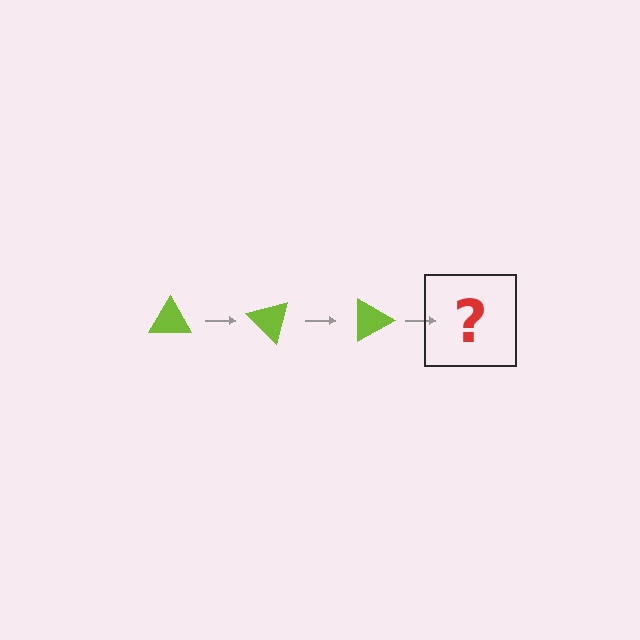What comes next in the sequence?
The next element should be a lime triangle rotated 135 degrees.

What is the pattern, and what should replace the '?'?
The pattern is that the triangle rotates 45 degrees each step. The '?' should be a lime triangle rotated 135 degrees.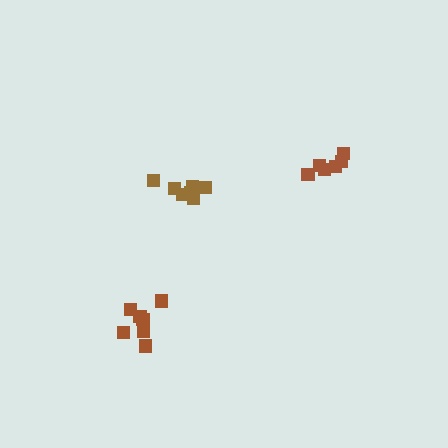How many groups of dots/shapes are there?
There are 3 groups.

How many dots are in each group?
Group 1: 7 dots, Group 2: 7 dots, Group 3: 6 dots (20 total).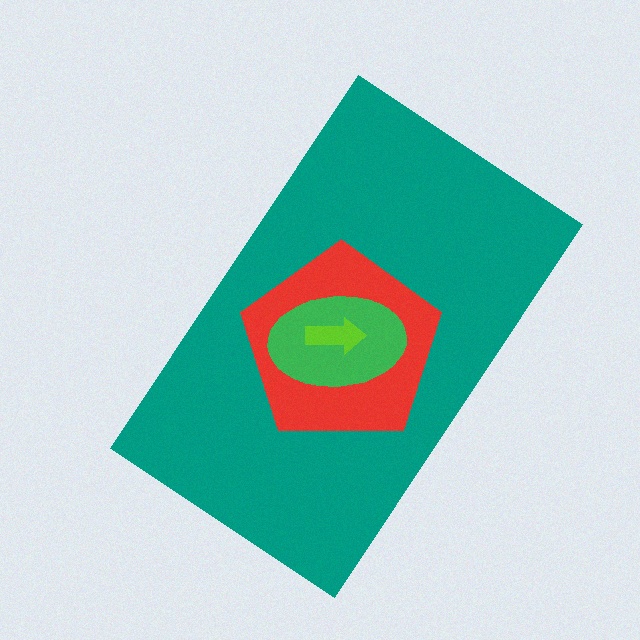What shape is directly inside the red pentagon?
The green ellipse.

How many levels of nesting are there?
4.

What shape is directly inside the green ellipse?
The lime arrow.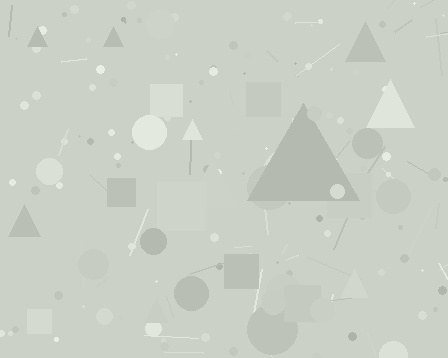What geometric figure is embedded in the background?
A triangle is embedded in the background.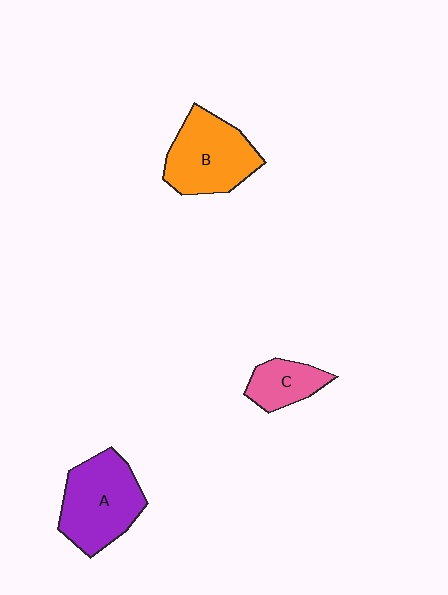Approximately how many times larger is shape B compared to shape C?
Approximately 1.9 times.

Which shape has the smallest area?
Shape C (pink).